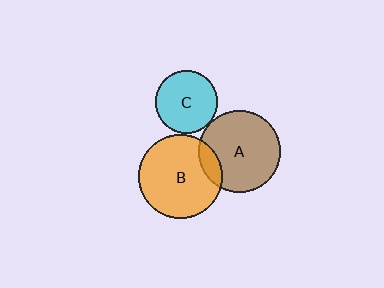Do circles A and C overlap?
Yes.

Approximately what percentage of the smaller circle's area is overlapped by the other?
Approximately 5%.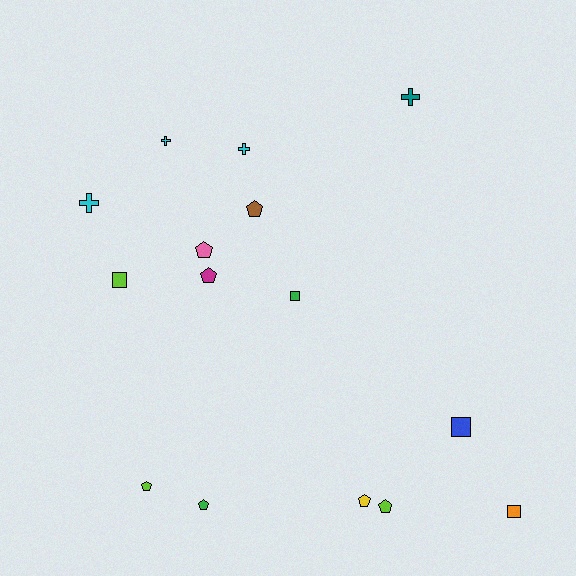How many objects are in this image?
There are 15 objects.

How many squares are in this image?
There are 4 squares.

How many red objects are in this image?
There are no red objects.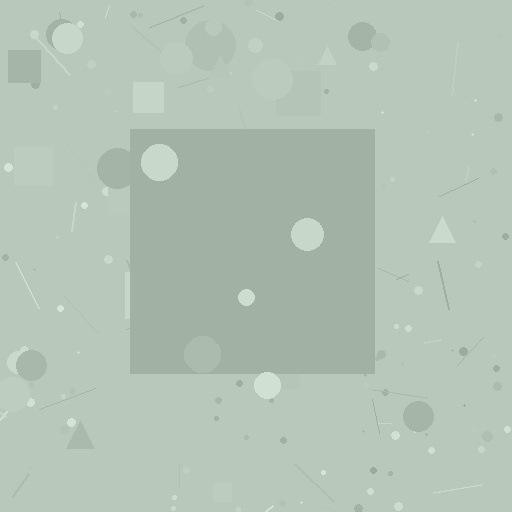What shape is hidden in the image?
A square is hidden in the image.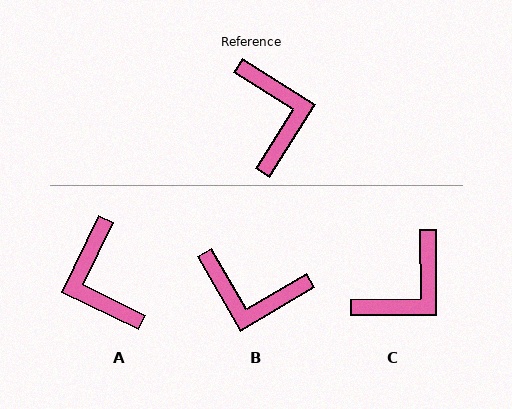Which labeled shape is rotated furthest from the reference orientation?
A, about 174 degrees away.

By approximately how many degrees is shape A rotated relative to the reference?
Approximately 174 degrees clockwise.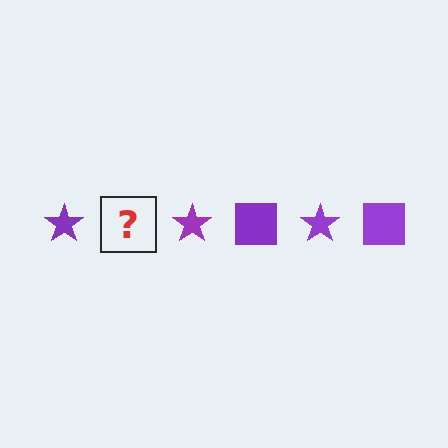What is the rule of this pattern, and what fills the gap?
The rule is that the pattern cycles through star, square shapes in purple. The gap should be filled with a purple square.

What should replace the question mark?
The question mark should be replaced with a purple square.